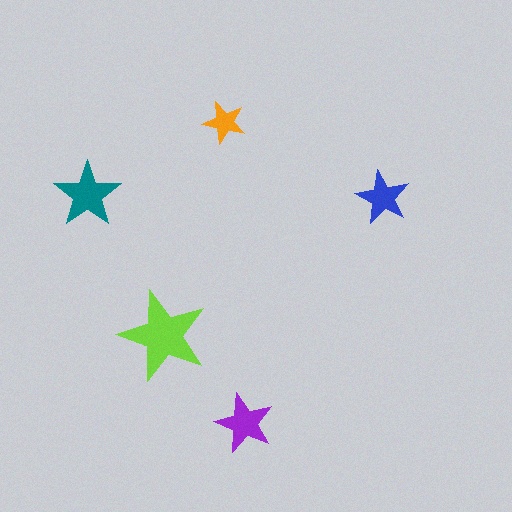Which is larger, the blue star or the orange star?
The blue one.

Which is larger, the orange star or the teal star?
The teal one.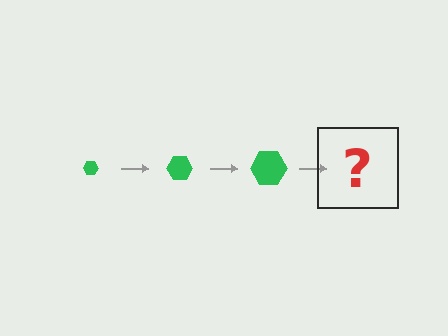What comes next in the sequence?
The next element should be a green hexagon, larger than the previous one.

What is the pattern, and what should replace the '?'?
The pattern is that the hexagon gets progressively larger each step. The '?' should be a green hexagon, larger than the previous one.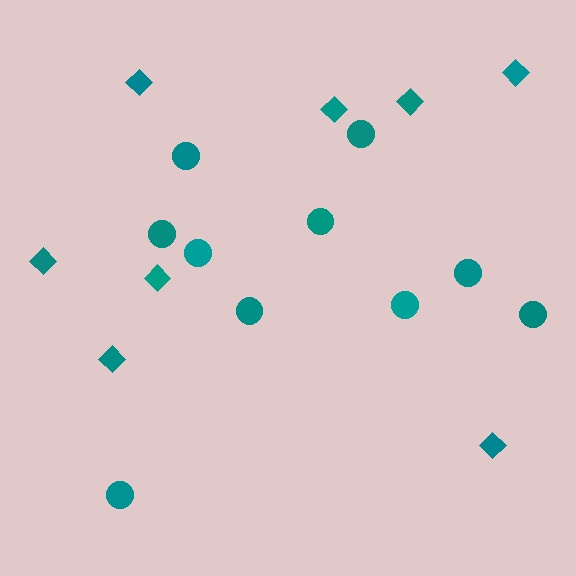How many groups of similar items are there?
There are 2 groups: one group of circles (10) and one group of diamonds (8).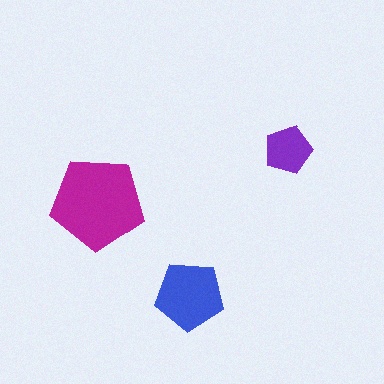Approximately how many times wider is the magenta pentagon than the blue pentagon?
About 1.5 times wider.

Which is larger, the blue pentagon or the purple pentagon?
The blue one.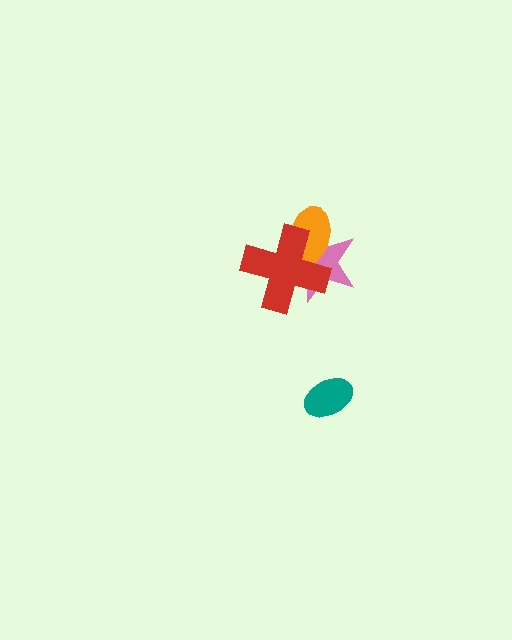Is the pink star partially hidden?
Yes, it is partially covered by another shape.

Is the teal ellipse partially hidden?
No, no other shape covers it.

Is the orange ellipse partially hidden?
Yes, it is partially covered by another shape.